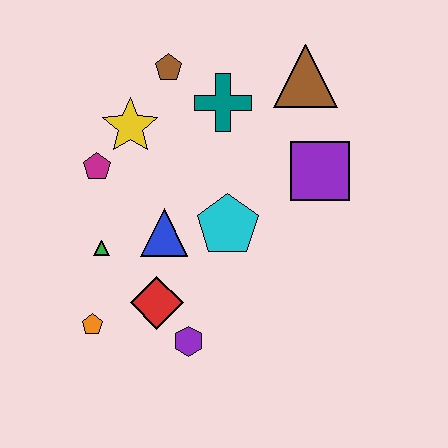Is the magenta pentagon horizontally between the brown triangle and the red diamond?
No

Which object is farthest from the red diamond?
The brown triangle is farthest from the red diamond.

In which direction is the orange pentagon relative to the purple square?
The orange pentagon is to the left of the purple square.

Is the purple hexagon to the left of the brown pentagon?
No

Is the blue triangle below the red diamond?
No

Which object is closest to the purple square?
The brown triangle is closest to the purple square.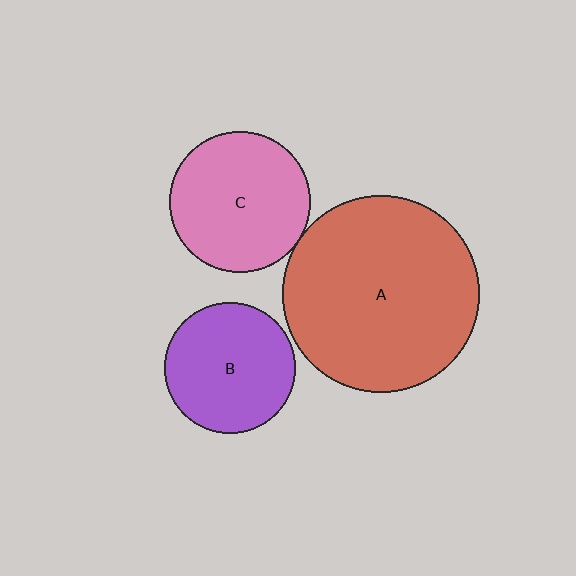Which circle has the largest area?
Circle A (red).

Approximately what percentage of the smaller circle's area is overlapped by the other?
Approximately 5%.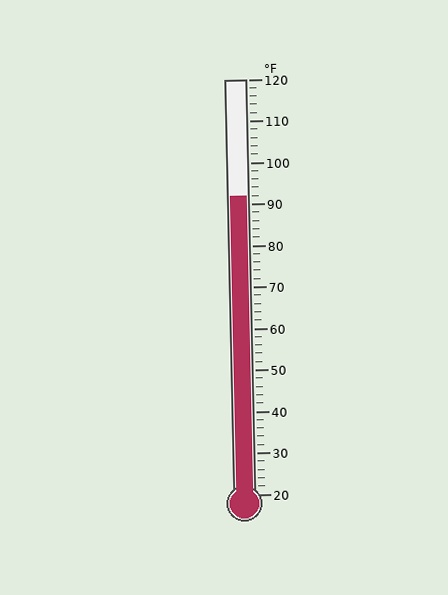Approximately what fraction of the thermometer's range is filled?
The thermometer is filled to approximately 70% of its range.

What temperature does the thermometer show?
The thermometer shows approximately 92°F.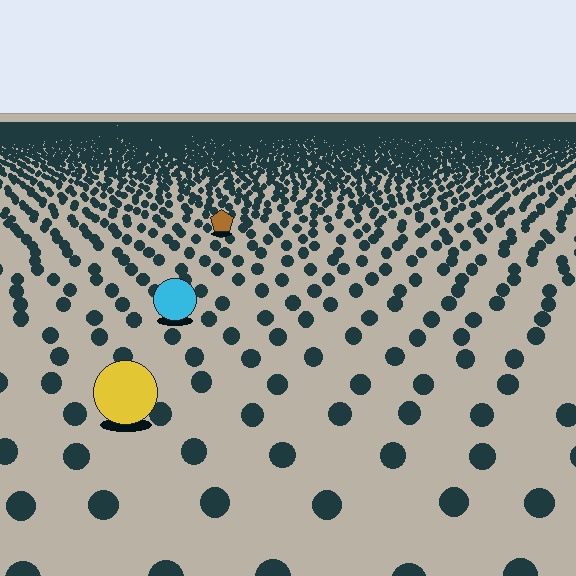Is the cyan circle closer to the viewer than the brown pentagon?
Yes. The cyan circle is closer — you can tell from the texture gradient: the ground texture is coarser near it.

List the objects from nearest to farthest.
From nearest to farthest: the yellow circle, the cyan circle, the brown pentagon.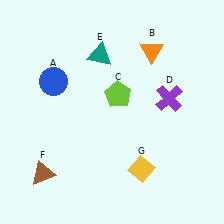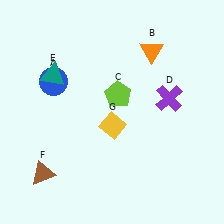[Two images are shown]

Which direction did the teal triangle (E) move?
The teal triangle (E) moved left.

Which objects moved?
The objects that moved are: the teal triangle (E), the yellow diamond (G).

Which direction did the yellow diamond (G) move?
The yellow diamond (G) moved up.